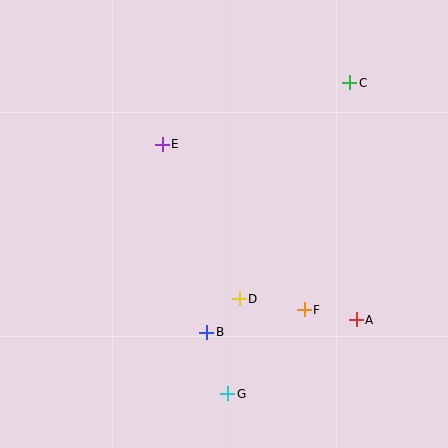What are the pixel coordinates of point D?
Point D is at (239, 299).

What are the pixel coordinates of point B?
Point B is at (207, 332).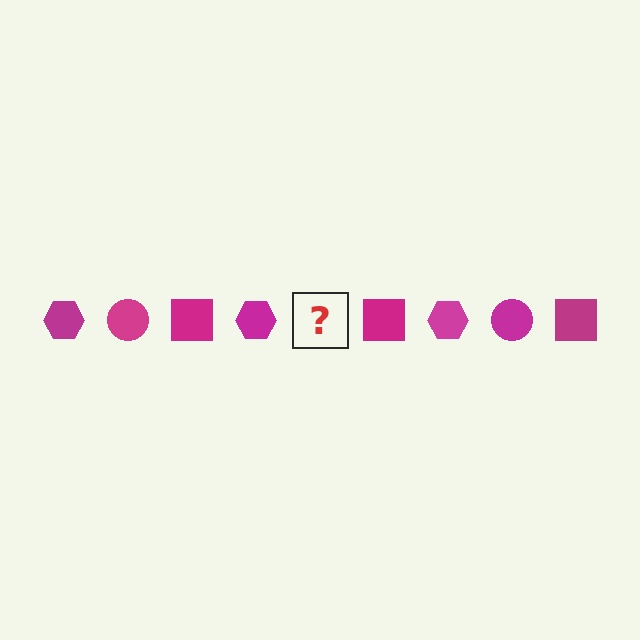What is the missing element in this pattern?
The missing element is a magenta circle.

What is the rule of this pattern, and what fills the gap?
The rule is that the pattern cycles through hexagon, circle, square shapes in magenta. The gap should be filled with a magenta circle.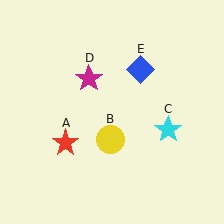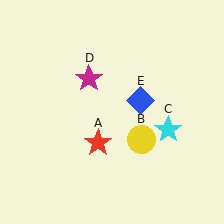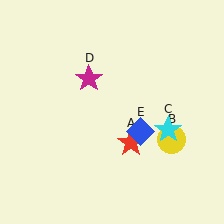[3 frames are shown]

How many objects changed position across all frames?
3 objects changed position: red star (object A), yellow circle (object B), blue diamond (object E).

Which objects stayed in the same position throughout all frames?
Cyan star (object C) and magenta star (object D) remained stationary.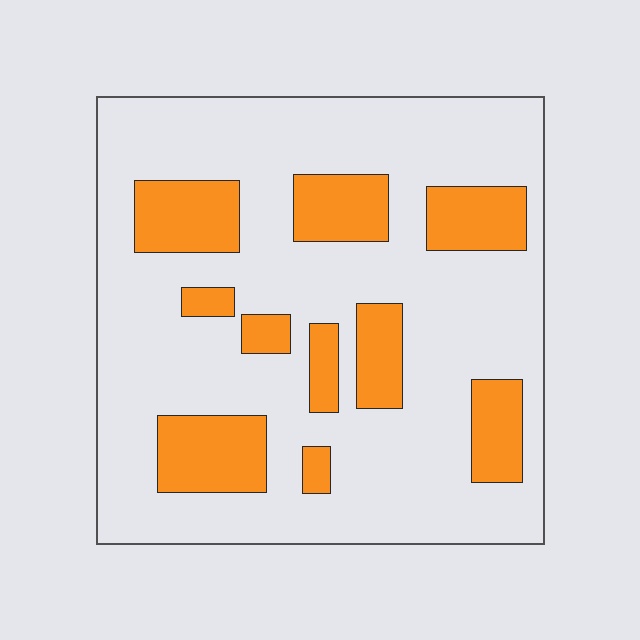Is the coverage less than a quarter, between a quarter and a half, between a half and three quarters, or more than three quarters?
Less than a quarter.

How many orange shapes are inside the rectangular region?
10.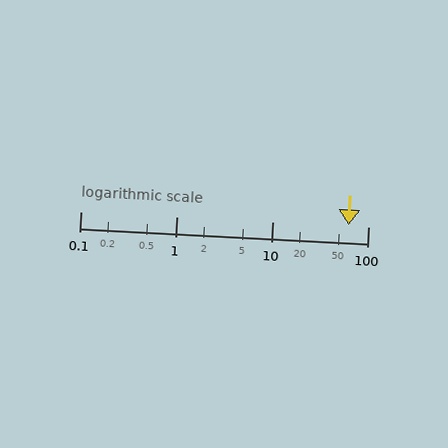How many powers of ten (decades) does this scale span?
The scale spans 3 decades, from 0.1 to 100.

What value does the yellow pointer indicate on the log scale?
The pointer indicates approximately 62.